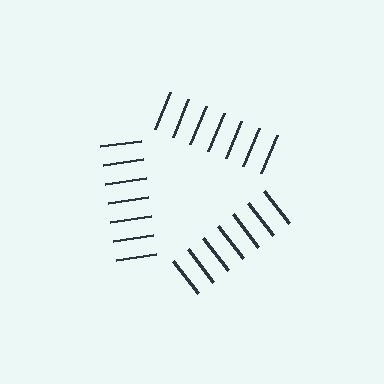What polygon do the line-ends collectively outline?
An illusory triangle — the line segments terminate on its edges but no continuous stroke is drawn.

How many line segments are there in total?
21 — 7 along each of the 3 edges.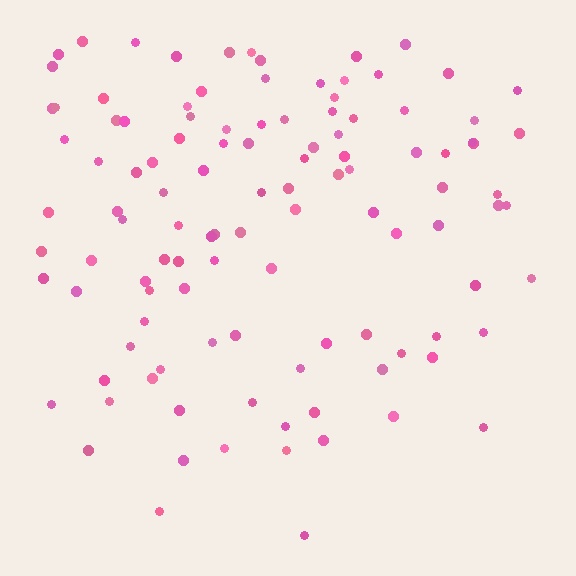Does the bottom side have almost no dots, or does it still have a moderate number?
Still a moderate number, just noticeably fewer than the top.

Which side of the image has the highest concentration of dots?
The top.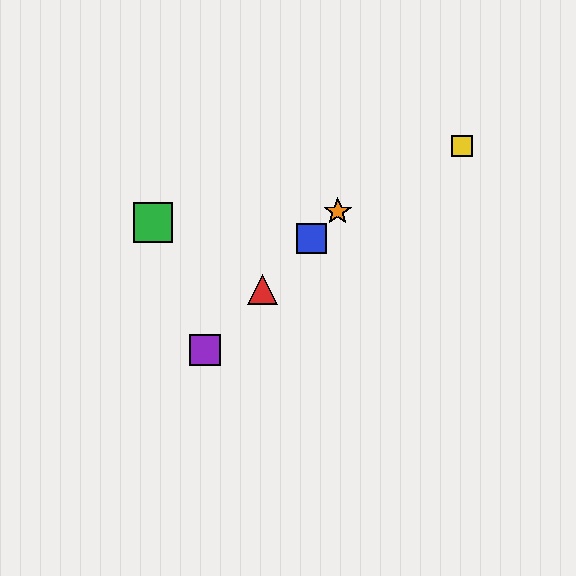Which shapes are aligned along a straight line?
The red triangle, the blue square, the purple square, the orange star are aligned along a straight line.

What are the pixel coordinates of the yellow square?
The yellow square is at (462, 146).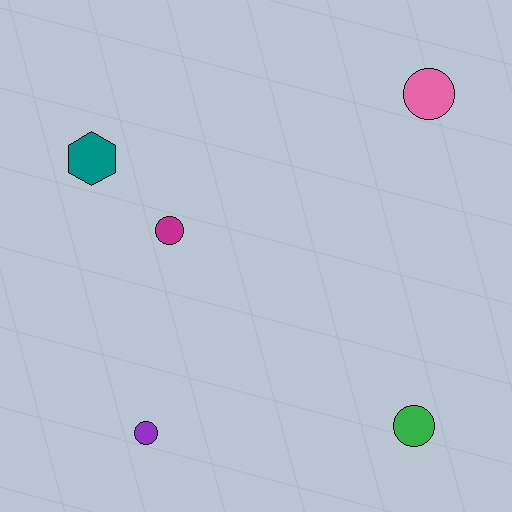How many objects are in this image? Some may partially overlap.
There are 5 objects.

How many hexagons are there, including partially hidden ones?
There is 1 hexagon.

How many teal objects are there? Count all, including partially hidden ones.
There is 1 teal object.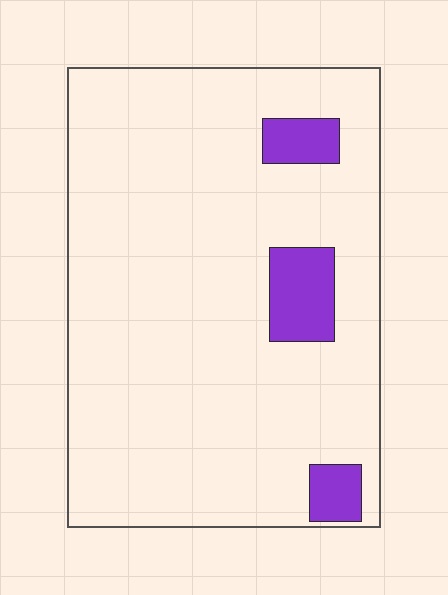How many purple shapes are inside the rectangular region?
3.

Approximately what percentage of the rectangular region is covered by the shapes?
Approximately 10%.